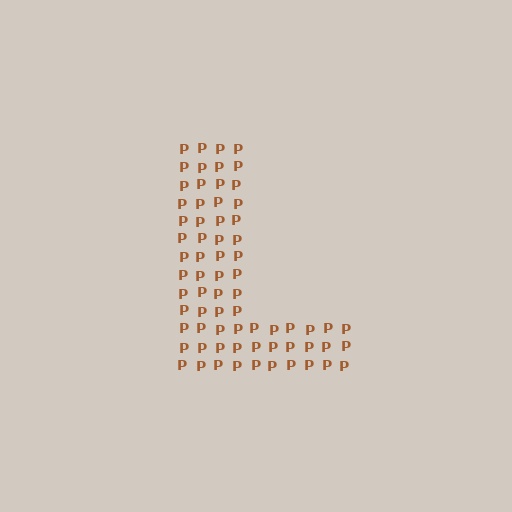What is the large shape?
The large shape is the letter L.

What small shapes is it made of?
It is made of small letter P's.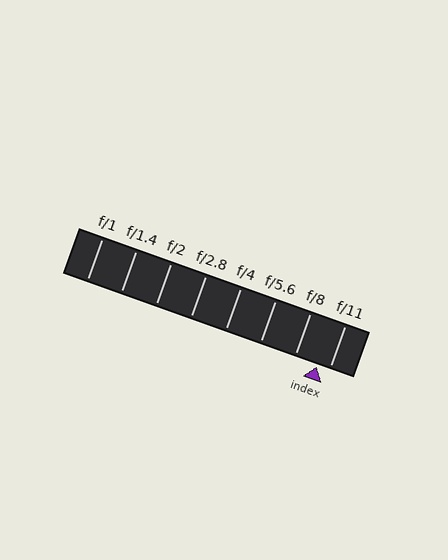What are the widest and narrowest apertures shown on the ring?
The widest aperture shown is f/1 and the narrowest is f/11.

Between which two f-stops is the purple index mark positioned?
The index mark is between f/8 and f/11.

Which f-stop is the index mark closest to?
The index mark is closest to f/11.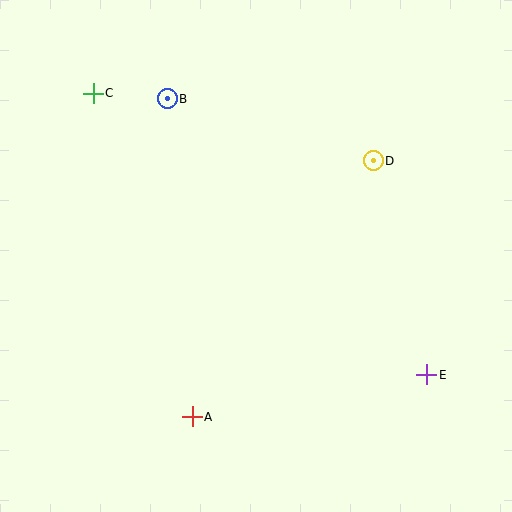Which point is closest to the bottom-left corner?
Point A is closest to the bottom-left corner.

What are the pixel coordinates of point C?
Point C is at (93, 93).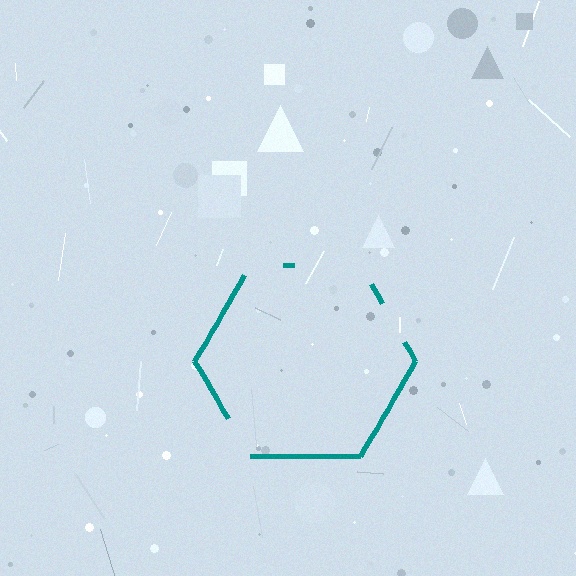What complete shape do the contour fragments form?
The contour fragments form a hexagon.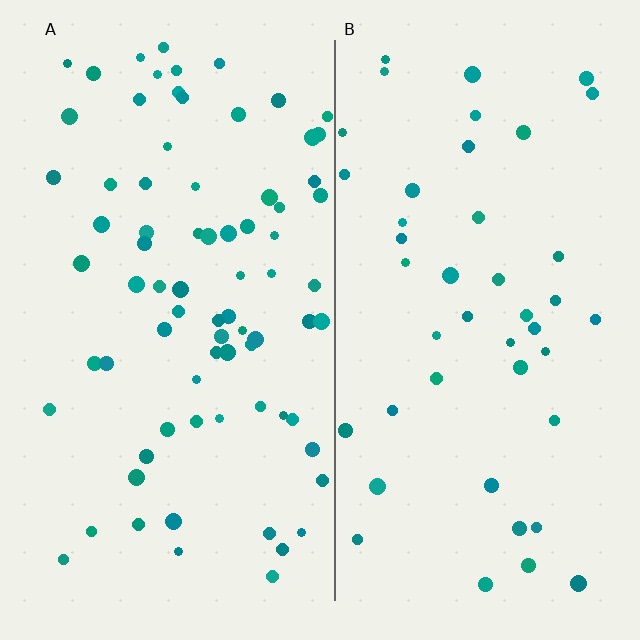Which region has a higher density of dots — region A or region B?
A (the left).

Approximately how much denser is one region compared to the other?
Approximately 1.7× — region A over region B.